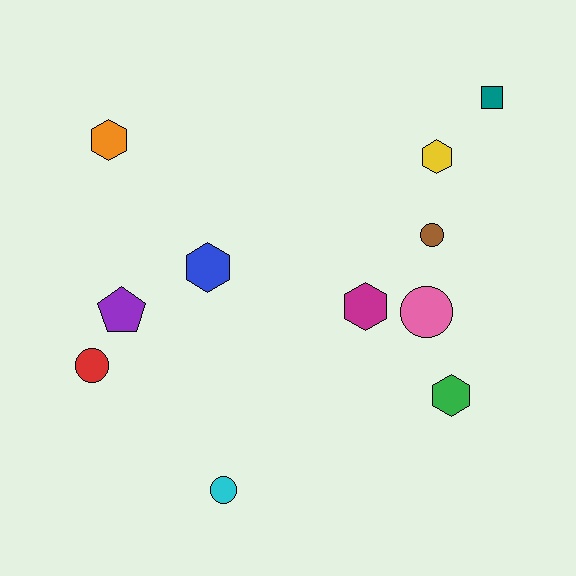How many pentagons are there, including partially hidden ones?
There is 1 pentagon.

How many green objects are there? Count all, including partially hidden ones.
There is 1 green object.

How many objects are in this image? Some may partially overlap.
There are 11 objects.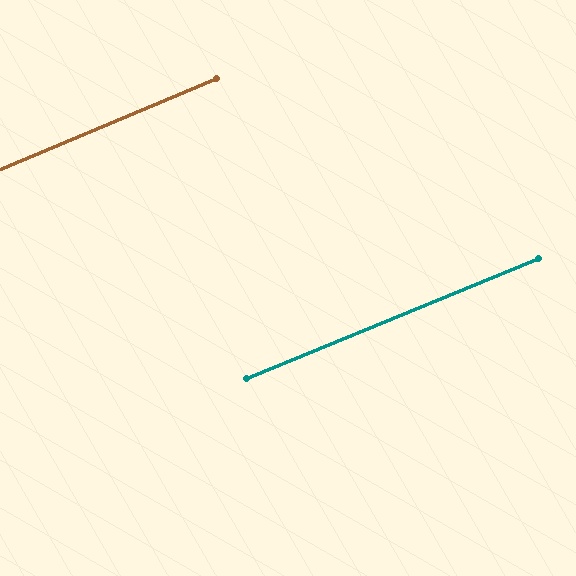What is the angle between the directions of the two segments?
Approximately 0 degrees.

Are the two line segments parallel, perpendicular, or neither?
Parallel — their directions differ by only 0.2°.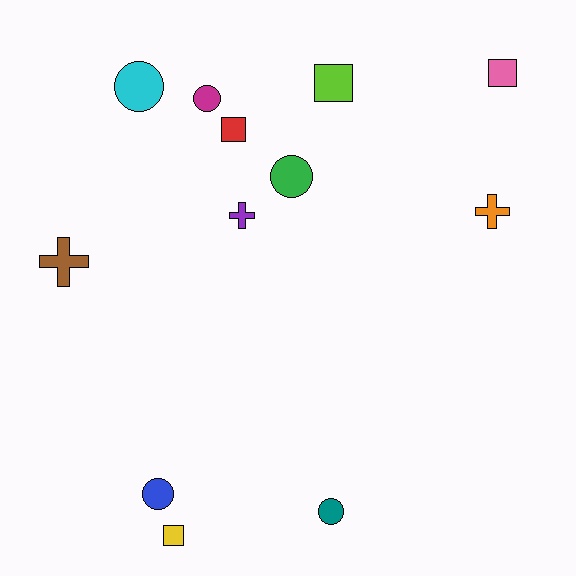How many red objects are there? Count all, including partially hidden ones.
There is 1 red object.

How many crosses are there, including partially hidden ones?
There are 3 crosses.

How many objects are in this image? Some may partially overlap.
There are 12 objects.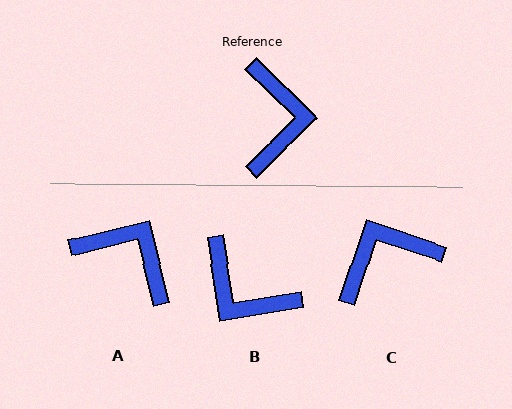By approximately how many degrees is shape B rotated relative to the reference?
Approximately 127 degrees clockwise.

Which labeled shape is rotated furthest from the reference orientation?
B, about 127 degrees away.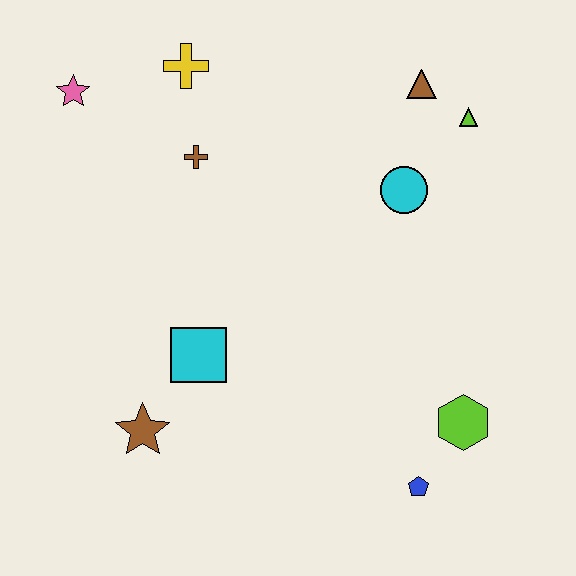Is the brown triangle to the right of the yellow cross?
Yes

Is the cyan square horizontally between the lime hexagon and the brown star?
Yes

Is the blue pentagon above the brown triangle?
No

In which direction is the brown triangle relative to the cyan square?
The brown triangle is above the cyan square.